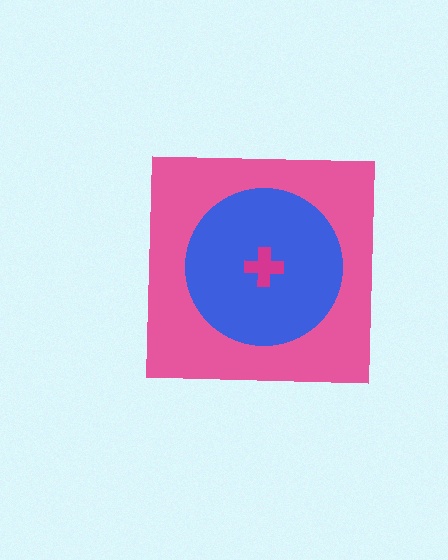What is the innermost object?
The magenta cross.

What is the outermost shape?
The pink square.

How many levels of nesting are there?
3.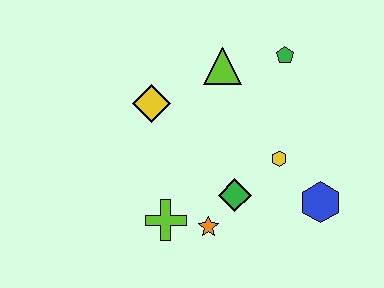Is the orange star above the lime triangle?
No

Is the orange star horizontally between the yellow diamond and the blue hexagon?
Yes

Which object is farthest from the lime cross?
The green pentagon is farthest from the lime cross.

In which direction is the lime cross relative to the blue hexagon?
The lime cross is to the left of the blue hexagon.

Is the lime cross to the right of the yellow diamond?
Yes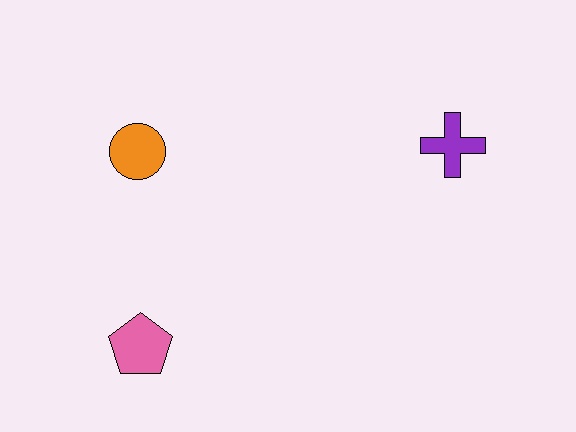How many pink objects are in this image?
There is 1 pink object.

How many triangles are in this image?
There are no triangles.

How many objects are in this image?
There are 3 objects.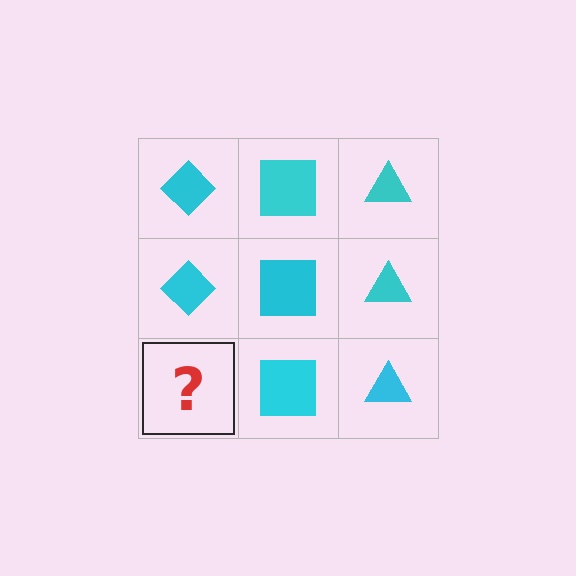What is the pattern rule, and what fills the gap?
The rule is that each column has a consistent shape. The gap should be filled with a cyan diamond.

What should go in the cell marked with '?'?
The missing cell should contain a cyan diamond.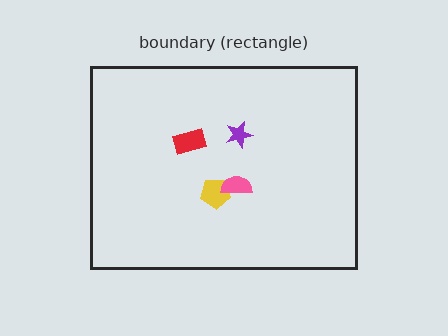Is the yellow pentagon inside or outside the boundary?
Inside.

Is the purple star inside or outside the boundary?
Inside.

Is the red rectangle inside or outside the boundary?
Inside.